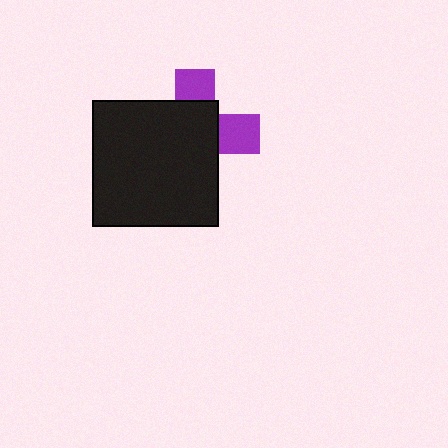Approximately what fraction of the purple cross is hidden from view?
Roughly 68% of the purple cross is hidden behind the black square.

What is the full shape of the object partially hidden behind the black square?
The partially hidden object is a purple cross.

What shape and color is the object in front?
The object in front is a black square.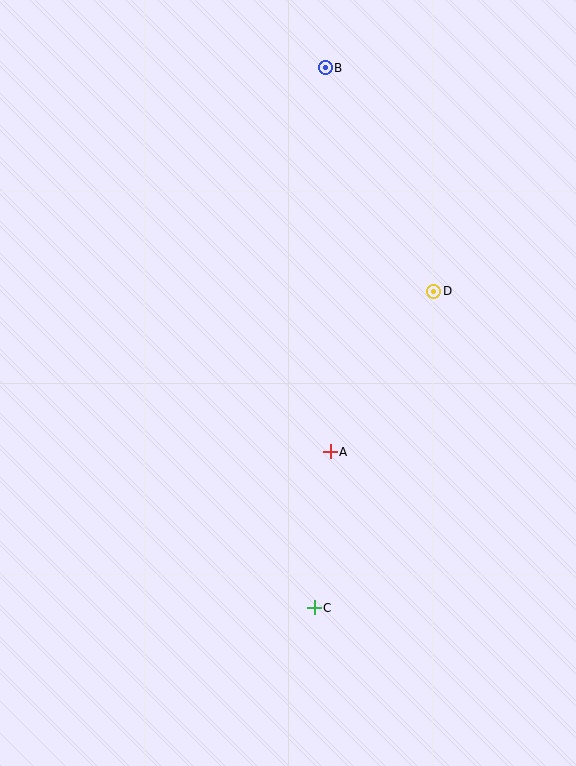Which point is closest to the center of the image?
Point A at (330, 452) is closest to the center.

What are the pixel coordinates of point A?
Point A is at (330, 452).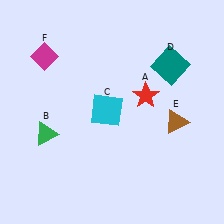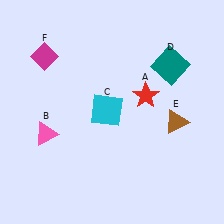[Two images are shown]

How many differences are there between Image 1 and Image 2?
There is 1 difference between the two images.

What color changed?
The triangle (B) changed from green in Image 1 to pink in Image 2.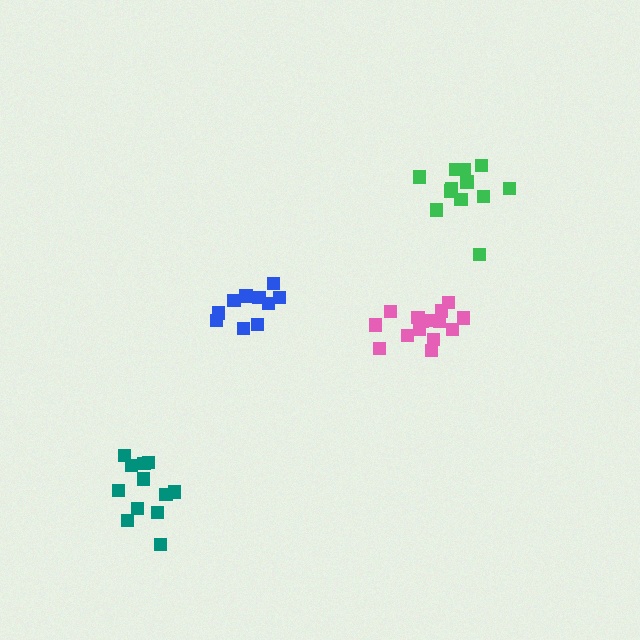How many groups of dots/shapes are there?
There are 4 groups.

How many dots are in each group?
Group 1: 10 dots, Group 2: 15 dots, Group 3: 12 dots, Group 4: 12 dots (49 total).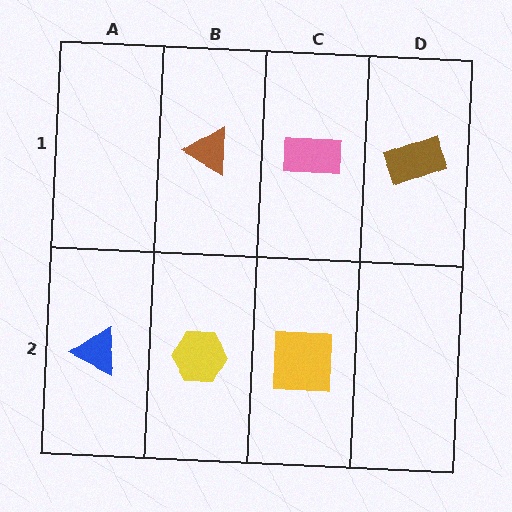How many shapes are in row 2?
3 shapes.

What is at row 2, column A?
A blue triangle.